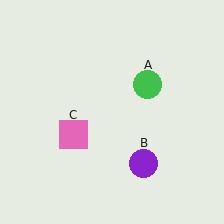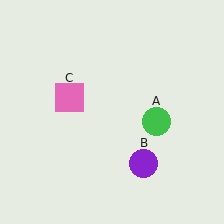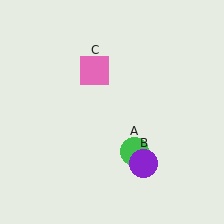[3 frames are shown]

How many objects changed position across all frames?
2 objects changed position: green circle (object A), pink square (object C).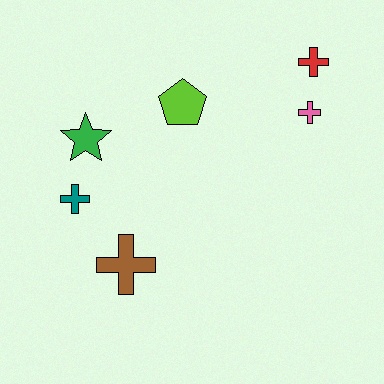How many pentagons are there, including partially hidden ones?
There is 1 pentagon.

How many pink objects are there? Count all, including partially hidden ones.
There is 1 pink object.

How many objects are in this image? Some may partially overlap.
There are 6 objects.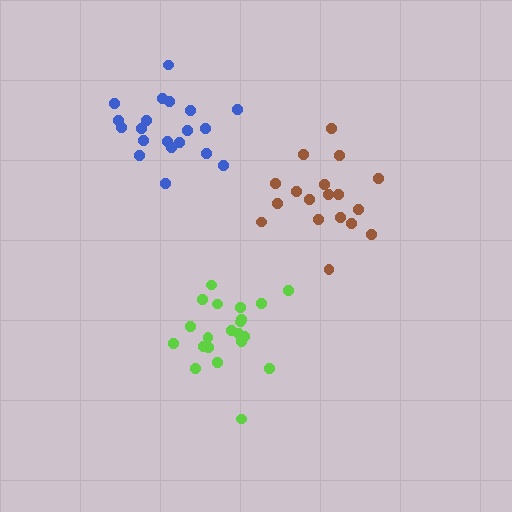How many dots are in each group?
Group 1: 18 dots, Group 2: 21 dots, Group 3: 20 dots (59 total).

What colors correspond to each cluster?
The clusters are colored: brown, lime, blue.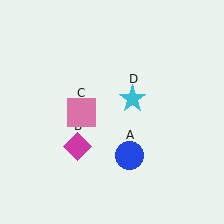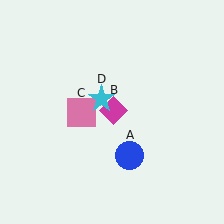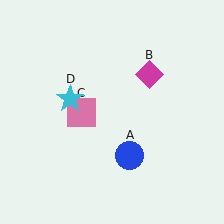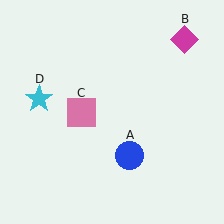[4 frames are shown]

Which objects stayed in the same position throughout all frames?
Blue circle (object A) and pink square (object C) remained stationary.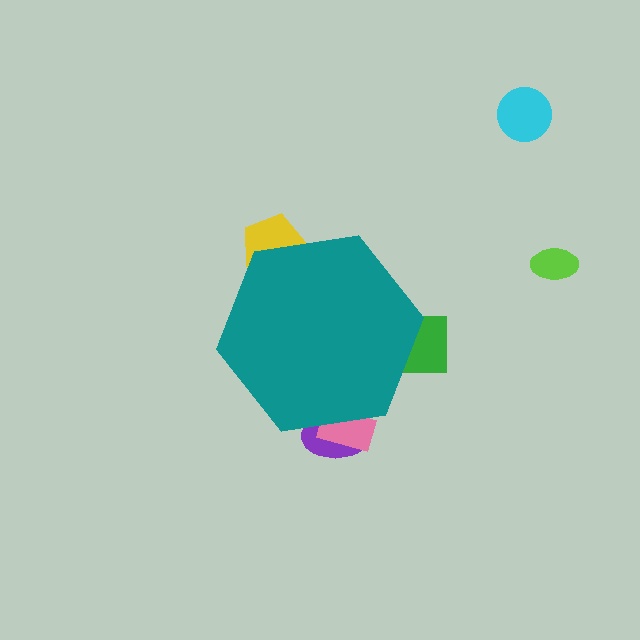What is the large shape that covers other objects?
A teal hexagon.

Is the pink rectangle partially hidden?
Yes, the pink rectangle is partially hidden behind the teal hexagon.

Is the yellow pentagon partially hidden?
Yes, the yellow pentagon is partially hidden behind the teal hexagon.